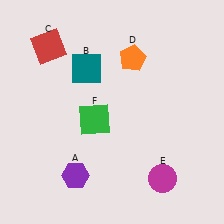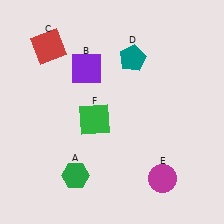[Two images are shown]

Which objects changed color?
A changed from purple to green. B changed from teal to purple. D changed from orange to teal.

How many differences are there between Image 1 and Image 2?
There are 3 differences between the two images.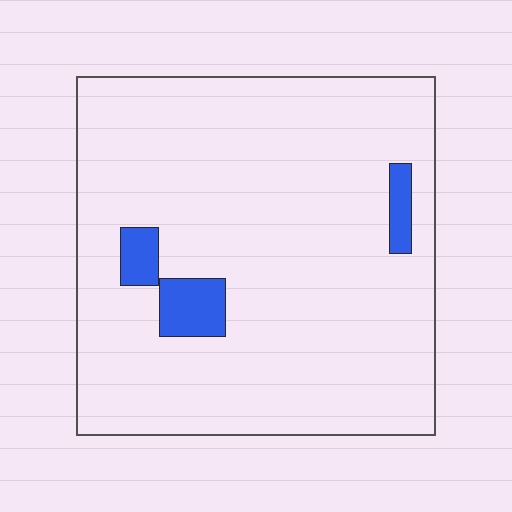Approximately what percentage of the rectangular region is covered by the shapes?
Approximately 5%.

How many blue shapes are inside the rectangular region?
3.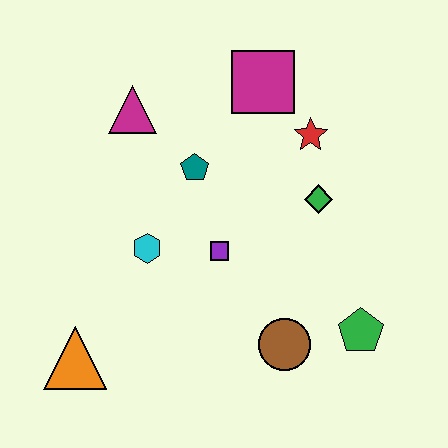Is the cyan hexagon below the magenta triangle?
Yes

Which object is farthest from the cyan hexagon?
The green pentagon is farthest from the cyan hexagon.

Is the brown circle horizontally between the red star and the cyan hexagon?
Yes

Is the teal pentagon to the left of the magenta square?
Yes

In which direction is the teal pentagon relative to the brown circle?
The teal pentagon is above the brown circle.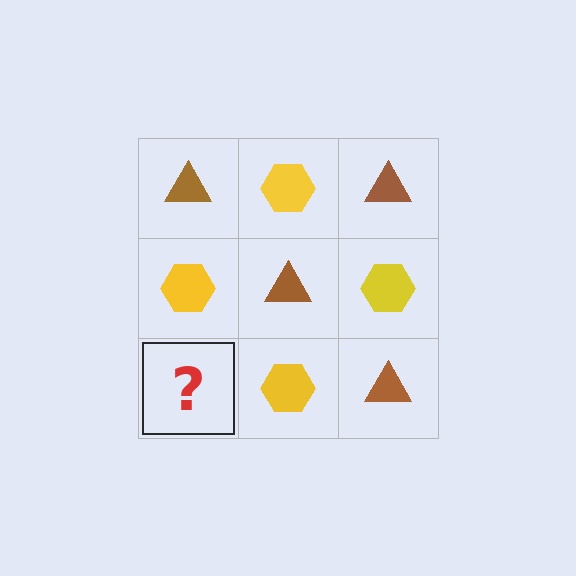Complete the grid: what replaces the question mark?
The question mark should be replaced with a brown triangle.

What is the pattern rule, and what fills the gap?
The rule is that it alternates brown triangle and yellow hexagon in a checkerboard pattern. The gap should be filled with a brown triangle.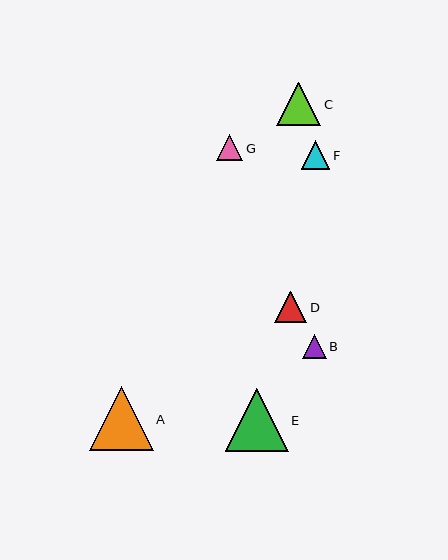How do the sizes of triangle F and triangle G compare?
Triangle F and triangle G are approximately the same size.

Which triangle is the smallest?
Triangle B is the smallest with a size of approximately 24 pixels.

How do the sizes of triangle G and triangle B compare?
Triangle G and triangle B are approximately the same size.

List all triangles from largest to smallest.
From largest to smallest: A, E, C, D, F, G, B.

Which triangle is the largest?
Triangle A is the largest with a size of approximately 64 pixels.